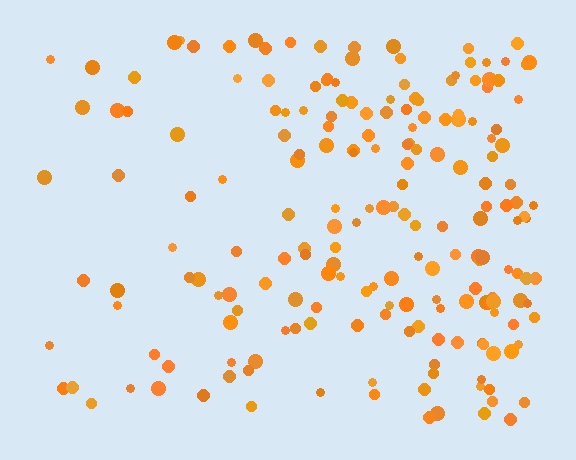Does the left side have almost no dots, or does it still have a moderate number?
Still a moderate number, just noticeably fewer than the right.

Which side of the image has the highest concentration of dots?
The right.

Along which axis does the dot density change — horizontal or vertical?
Horizontal.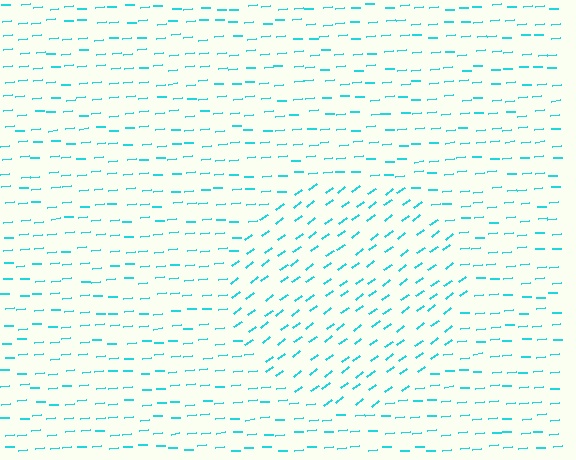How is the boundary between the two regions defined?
The boundary is defined purely by a change in line orientation (approximately 32 degrees difference). All lines are the same color and thickness.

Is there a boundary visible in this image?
Yes, there is a texture boundary formed by a change in line orientation.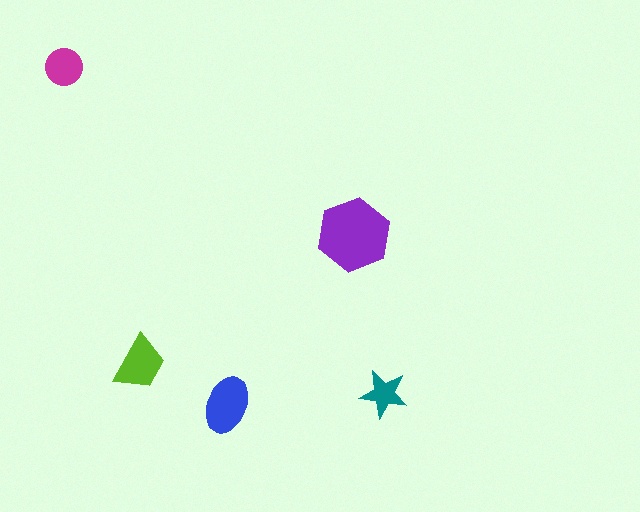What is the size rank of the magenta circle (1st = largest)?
4th.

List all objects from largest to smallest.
The purple hexagon, the blue ellipse, the lime trapezoid, the magenta circle, the teal star.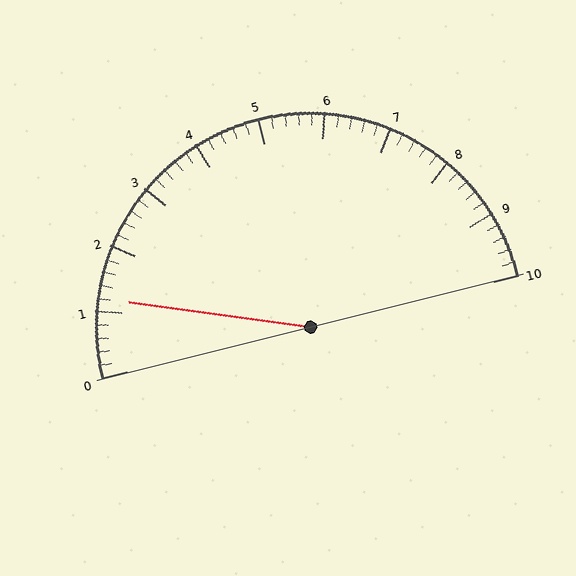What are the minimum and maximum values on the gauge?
The gauge ranges from 0 to 10.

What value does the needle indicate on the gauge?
The needle indicates approximately 1.2.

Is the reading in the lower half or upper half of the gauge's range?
The reading is in the lower half of the range (0 to 10).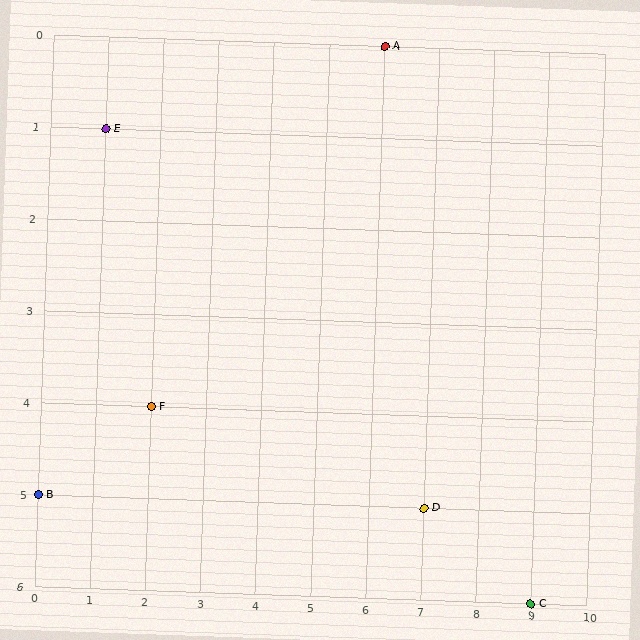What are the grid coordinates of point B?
Point B is at grid coordinates (0, 5).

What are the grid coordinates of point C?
Point C is at grid coordinates (9, 6).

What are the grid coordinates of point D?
Point D is at grid coordinates (7, 5).